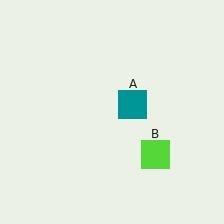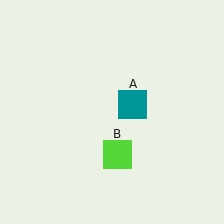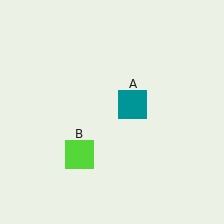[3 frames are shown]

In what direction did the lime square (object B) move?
The lime square (object B) moved left.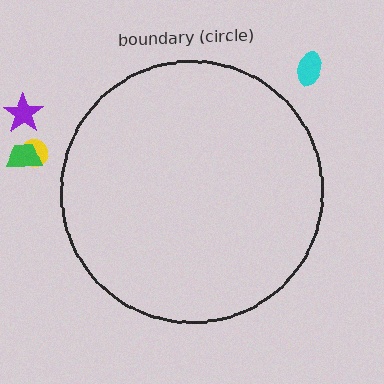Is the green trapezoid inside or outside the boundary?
Outside.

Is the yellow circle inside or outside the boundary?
Outside.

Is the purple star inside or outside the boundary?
Outside.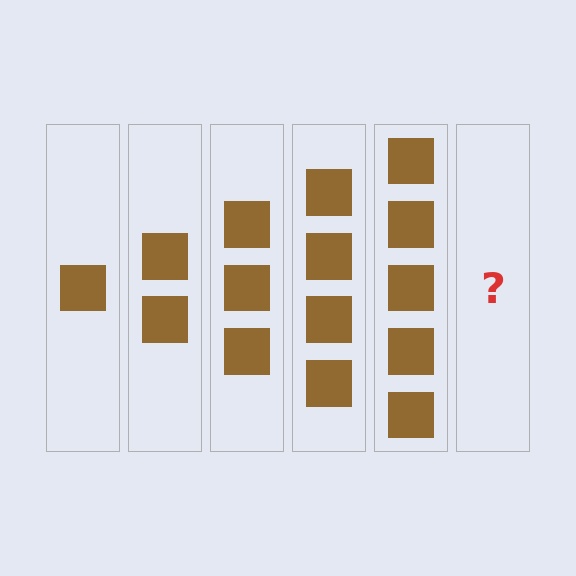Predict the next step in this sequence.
The next step is 6 squares.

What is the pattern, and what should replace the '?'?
The pattern is that each step adds one more square. The '?' should be 6 squares.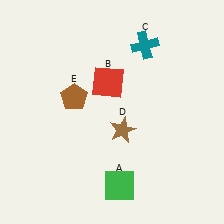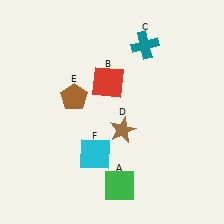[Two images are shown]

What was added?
A cyan square (F) was added in Image 2.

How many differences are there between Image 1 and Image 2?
There is 1 difference between the two images.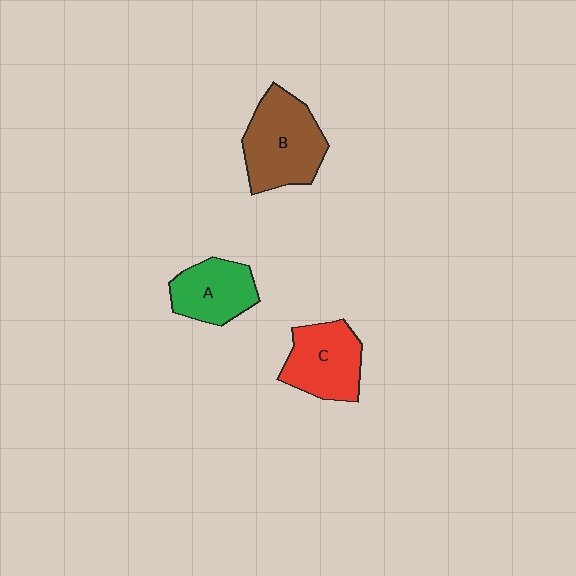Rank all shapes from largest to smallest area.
From largest to smallest: B (brown), C (red), A (green).